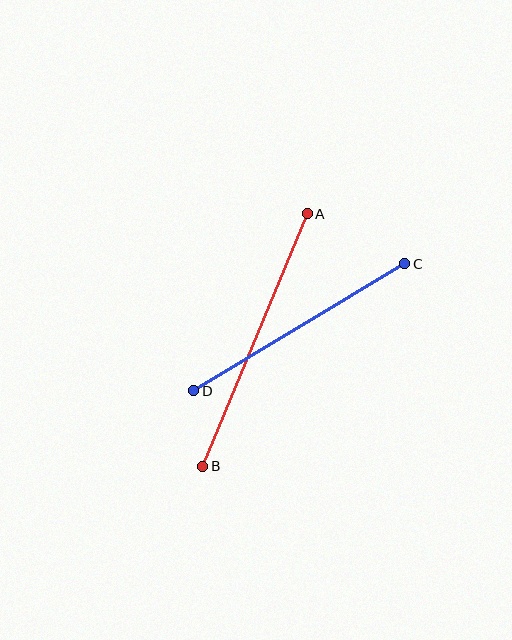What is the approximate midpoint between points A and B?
The midpoint is at approximately (255, 340) pixels.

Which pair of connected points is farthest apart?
Points A and B are farthest apart.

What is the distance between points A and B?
The distance is approximately 273 pixels.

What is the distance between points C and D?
The distance is approximately 246 pixels.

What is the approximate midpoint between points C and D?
The midpoint is at approximately (299, 327) pixels.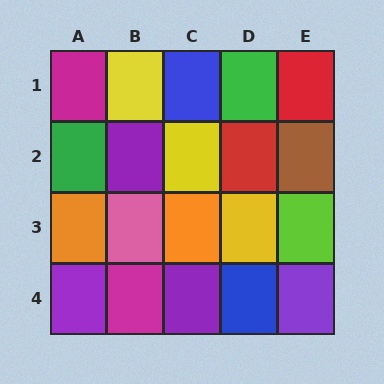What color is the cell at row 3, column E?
Lime.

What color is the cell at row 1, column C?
Blue.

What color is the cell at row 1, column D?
Green.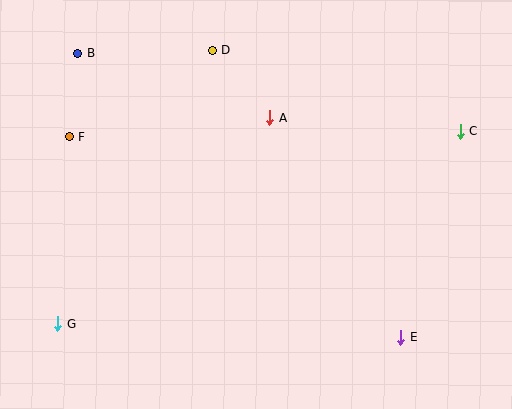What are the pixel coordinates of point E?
Point E is at (400, 337).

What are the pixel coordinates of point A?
Point A is at (270, 118).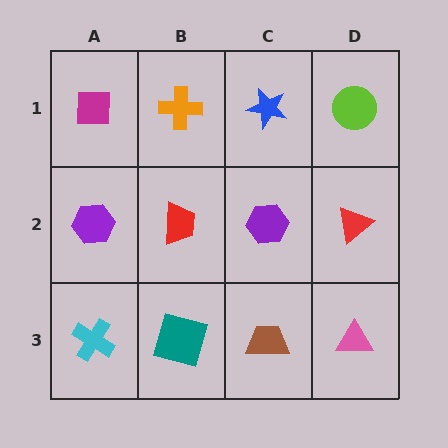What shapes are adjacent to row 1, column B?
A red trapezoid (row 2, column B), a magenta square (row 1, column A), a blue star (row 1, column C).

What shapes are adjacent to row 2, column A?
A magenta square (row 1, column A), a cyan cross (row 3, column A), a red trapezoid (row 2, column B).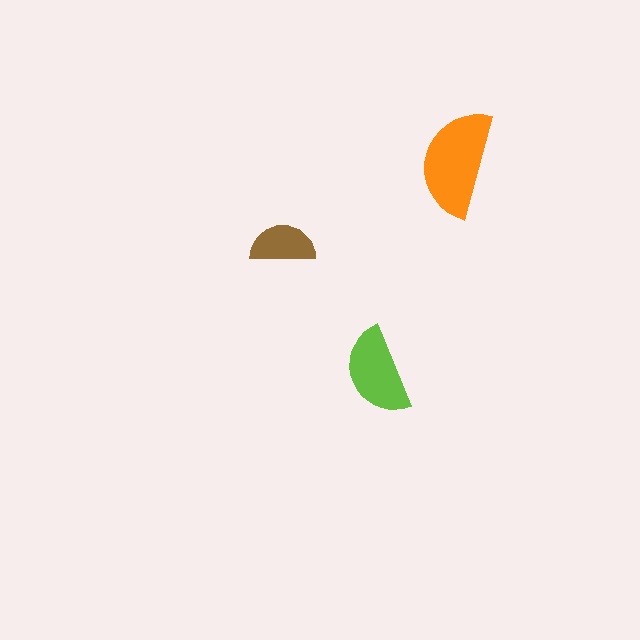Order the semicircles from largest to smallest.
the orange one, the lime one, the brown one.